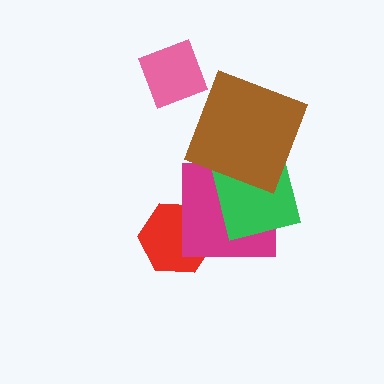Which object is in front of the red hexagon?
The magenta square is in front of the red hexagon.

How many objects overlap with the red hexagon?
1 object overlaps with the red hexagon.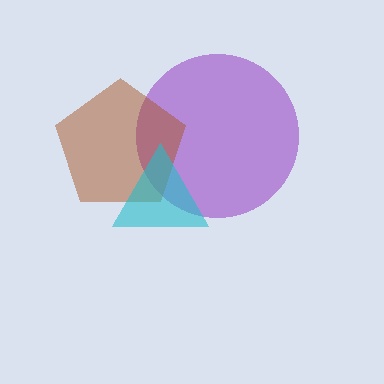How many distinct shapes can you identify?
There are 3 distinct shapes: a purple circle, a brown pentagon, a cyan triangle.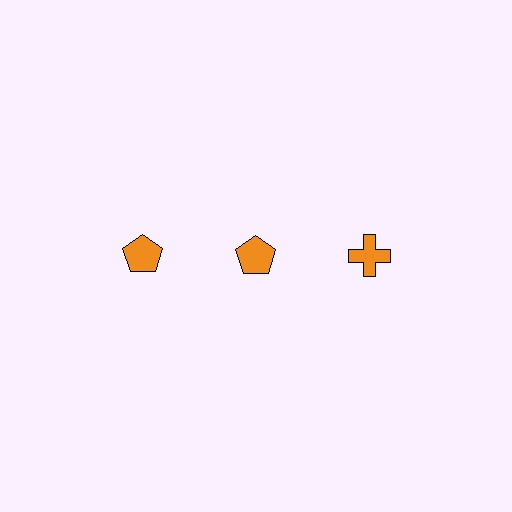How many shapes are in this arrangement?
There are 3 shapes arranged in a grid pattern.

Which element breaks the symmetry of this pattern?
The orange cross in the top row, center column breaks the symmetry. All other shapes are orange pentagons.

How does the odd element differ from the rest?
It has a different shape: cross instead of pentagon.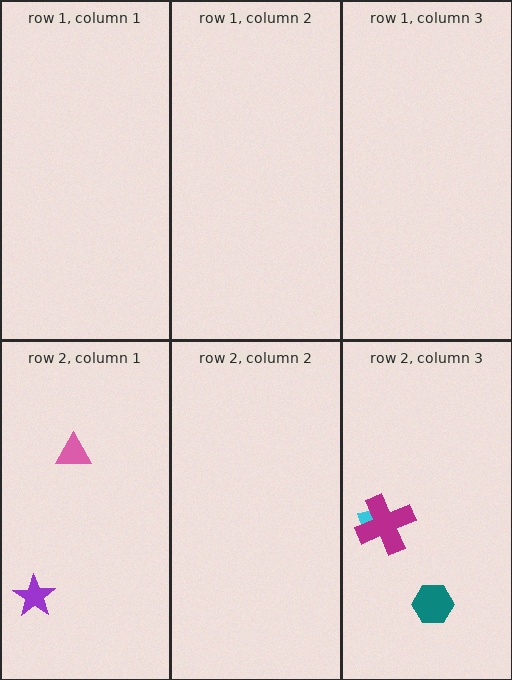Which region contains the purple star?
The row 2, column 1 region.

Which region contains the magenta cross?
The row 2, column 3 region.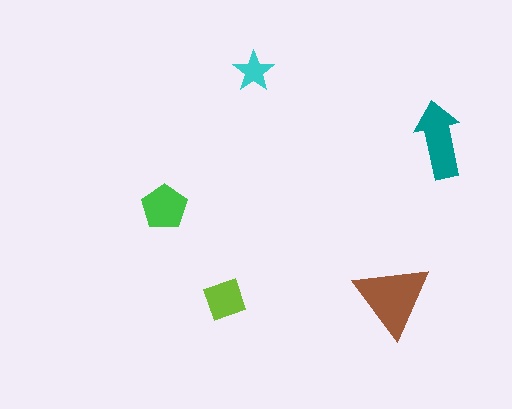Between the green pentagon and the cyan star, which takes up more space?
The green pentagon.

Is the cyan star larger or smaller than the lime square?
Smaller.